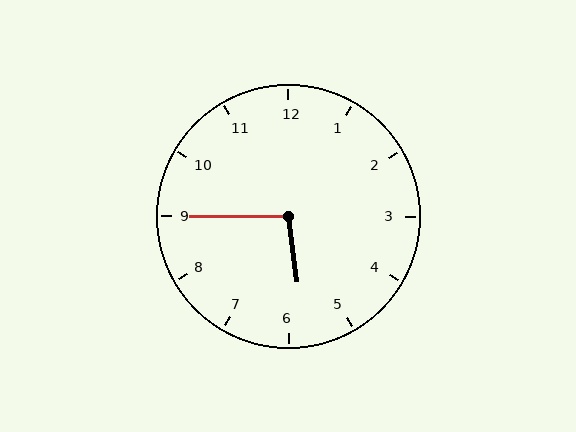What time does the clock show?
5:45.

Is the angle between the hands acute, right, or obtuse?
It is obtuse.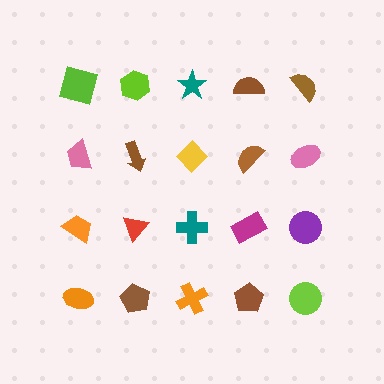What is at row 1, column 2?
A lime hexagon.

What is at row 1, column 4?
A brown semicircle.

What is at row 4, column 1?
An orange ellipse.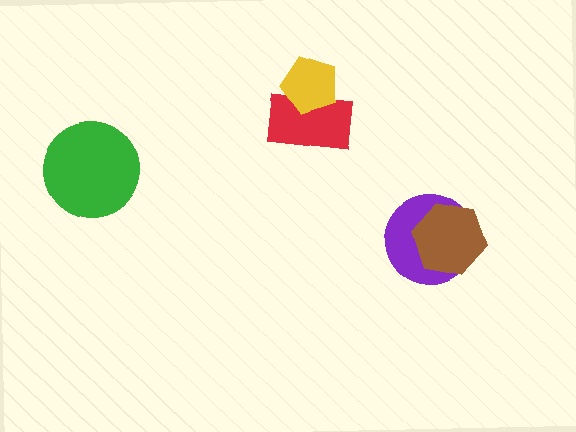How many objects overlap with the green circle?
0 objects overlap with the green circle.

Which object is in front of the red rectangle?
The yellow pentagon is in front of the red rectangle.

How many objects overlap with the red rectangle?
1 object overlaps with the red rectangle.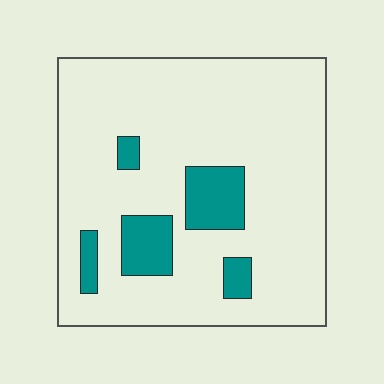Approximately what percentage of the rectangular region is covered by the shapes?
Approximately 15%.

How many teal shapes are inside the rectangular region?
5.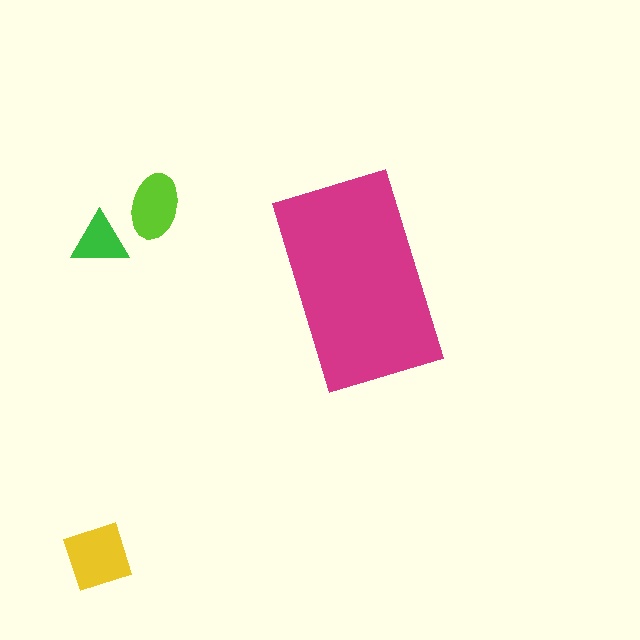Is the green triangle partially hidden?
No, the green triangle is fully visible.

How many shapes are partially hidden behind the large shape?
0 shapes are partially hidden.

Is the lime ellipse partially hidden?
No, the lime ellipse is fully visible.